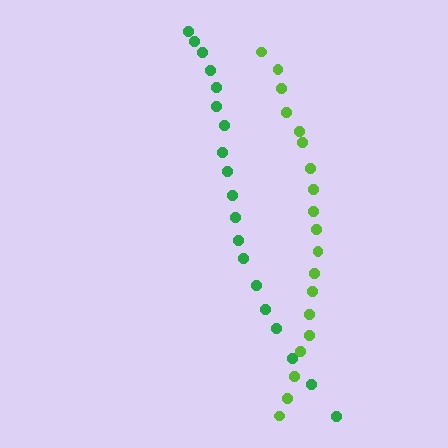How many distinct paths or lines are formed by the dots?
There are 2 distinct paths.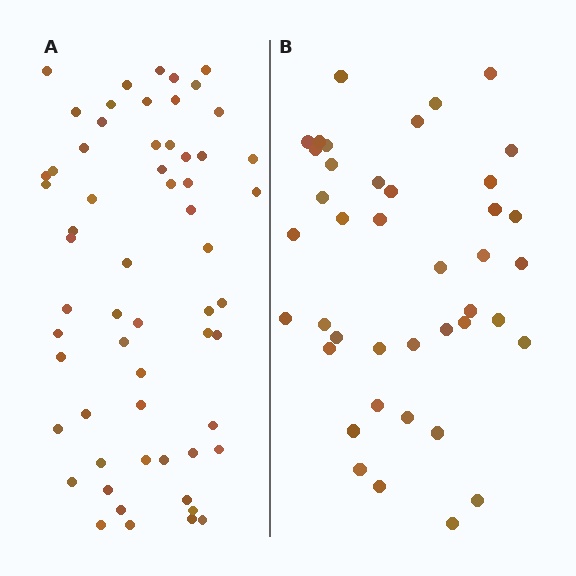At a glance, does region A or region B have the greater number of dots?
Region A (the left region) has more dots.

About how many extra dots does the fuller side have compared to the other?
Region A has approximately 20 more dots than region B.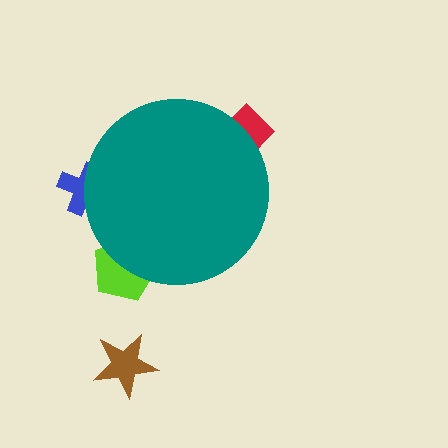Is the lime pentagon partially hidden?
Yes, the lime pentagon is partially hidden behind the teal circle.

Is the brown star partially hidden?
No, the brown star is fully visible.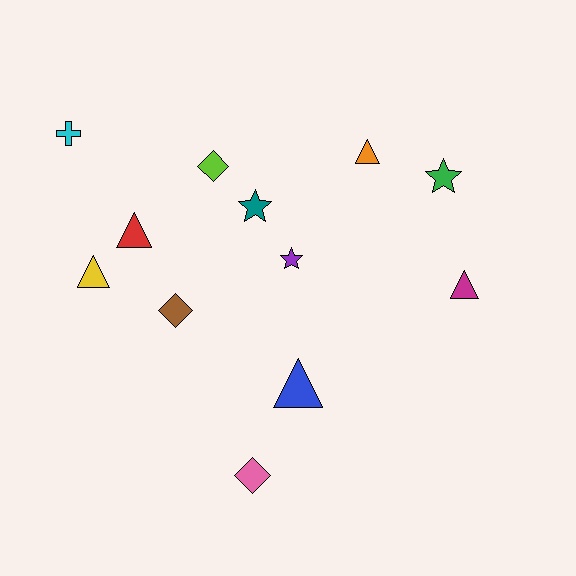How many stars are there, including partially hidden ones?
There are 3 stars.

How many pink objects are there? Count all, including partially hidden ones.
There is 1 pink object.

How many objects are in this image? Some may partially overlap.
There are 12 objects.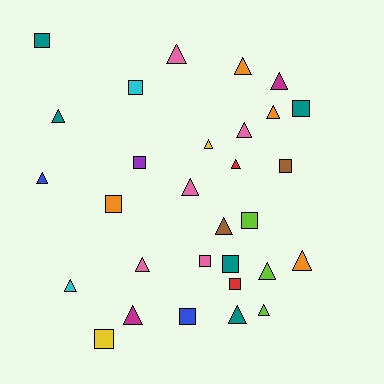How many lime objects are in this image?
There are 3 lime objects.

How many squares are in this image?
There are 12 squares.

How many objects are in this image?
There are 30 objects.